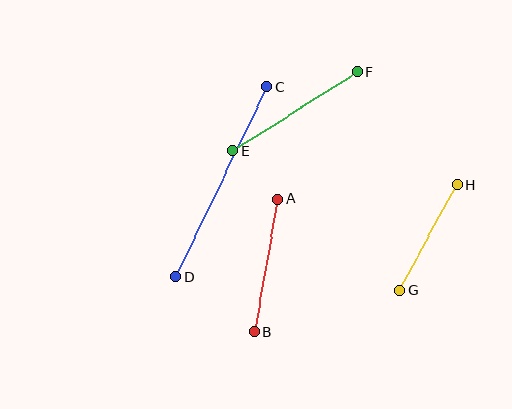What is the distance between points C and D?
The distance is approximately 211 pixels.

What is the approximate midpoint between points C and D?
The midpoint is at approximately (221, 182) pixels.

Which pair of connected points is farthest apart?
Points C and D are farthest apart.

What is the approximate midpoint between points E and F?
The midpoint is at approximately (295, 112) pixels.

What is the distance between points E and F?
The distance is approximately 147 pixels.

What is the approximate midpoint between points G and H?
The midpoint is at approximately (429, 237) pixels.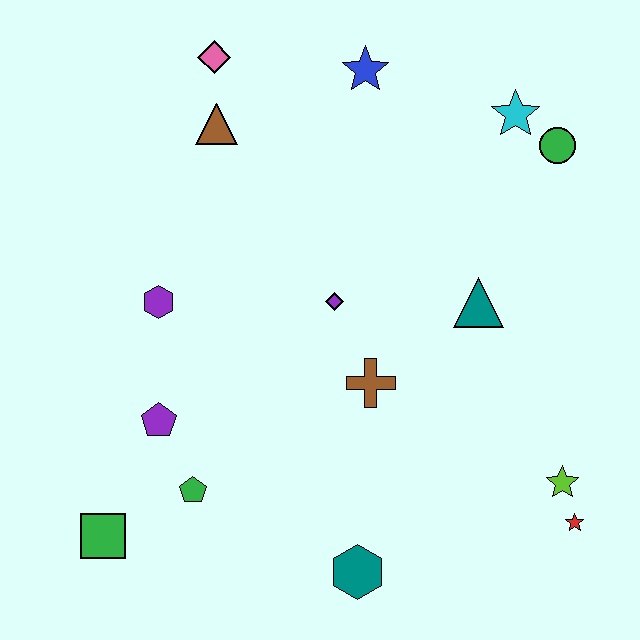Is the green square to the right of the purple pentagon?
No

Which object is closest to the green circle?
The cyan star is closest to the green circle.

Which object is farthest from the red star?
The pink diamond is farthest from the red star.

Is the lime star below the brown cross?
Yes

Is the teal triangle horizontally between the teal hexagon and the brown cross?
No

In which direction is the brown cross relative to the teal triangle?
The brown cross is to the left of the teal triangle.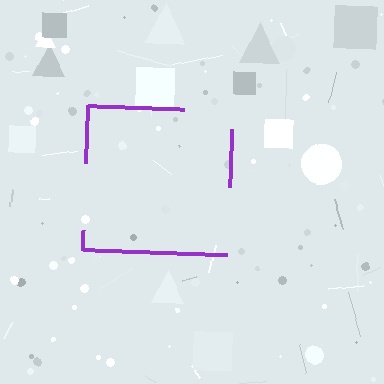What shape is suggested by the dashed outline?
The dashed outline suggests a square.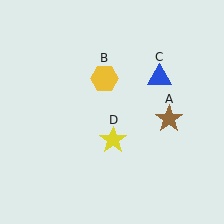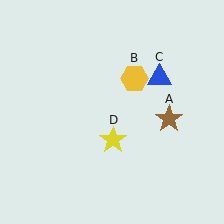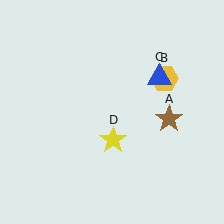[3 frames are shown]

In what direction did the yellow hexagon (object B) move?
The yellow hexagon (object B) moved right.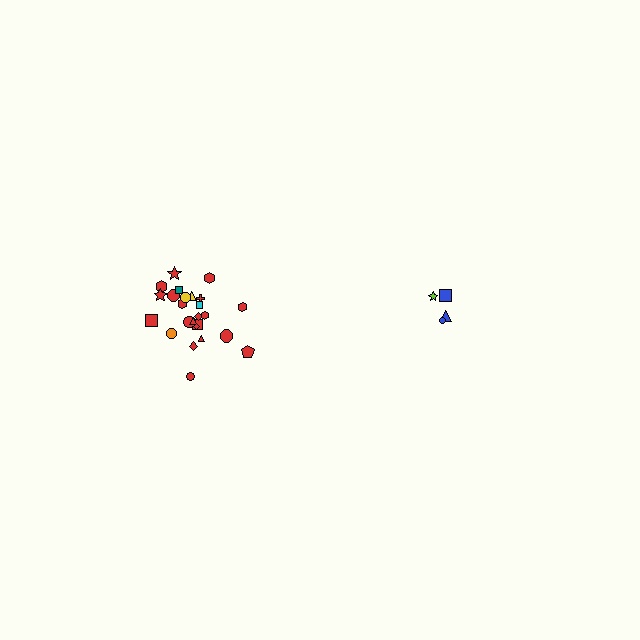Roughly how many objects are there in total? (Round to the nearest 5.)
Roughly 30 objects in total.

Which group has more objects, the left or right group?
The left group.